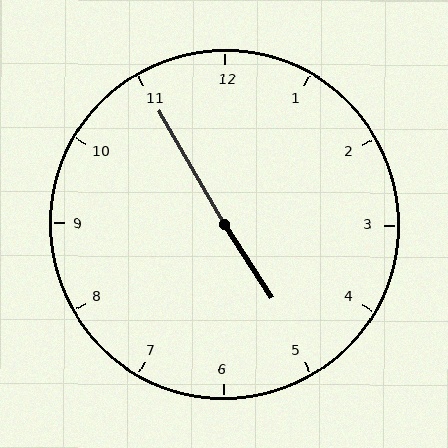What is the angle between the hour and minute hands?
Approximately 178 degrees.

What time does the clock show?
4:55.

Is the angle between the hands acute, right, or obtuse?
It is obtuse.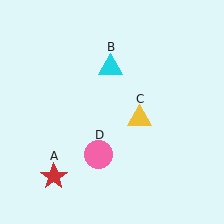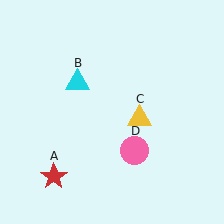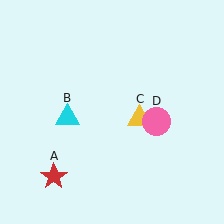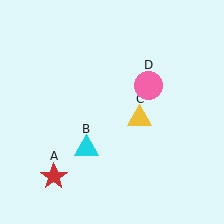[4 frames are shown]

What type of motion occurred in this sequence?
The cyan triangle (object B), pink circle (object D) rotated counterclockwise around the center of the scene.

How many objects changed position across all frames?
2 objects changed position: cyan triangle (object B), pink circle (object D).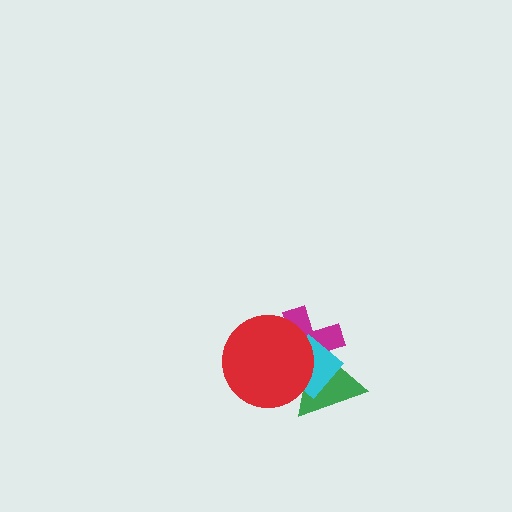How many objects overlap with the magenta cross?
3 objects overlap with the magenta cross.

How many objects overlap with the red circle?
3 objects overlap with the red circle.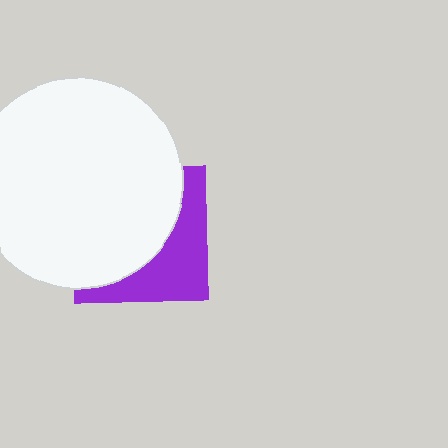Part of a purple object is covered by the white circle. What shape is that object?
It is a square.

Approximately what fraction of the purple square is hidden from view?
Roughly 62% of the purple square is hidden behind the white circle.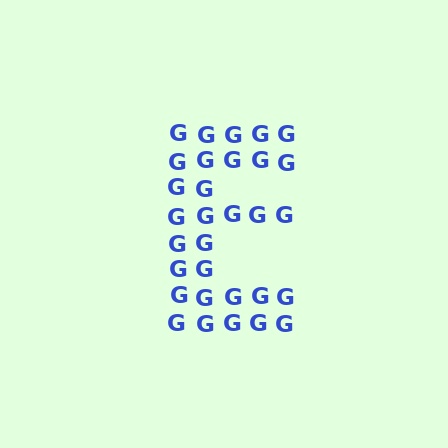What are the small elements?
The small elements are letter G's.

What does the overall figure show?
The overall figure shows the letter E.